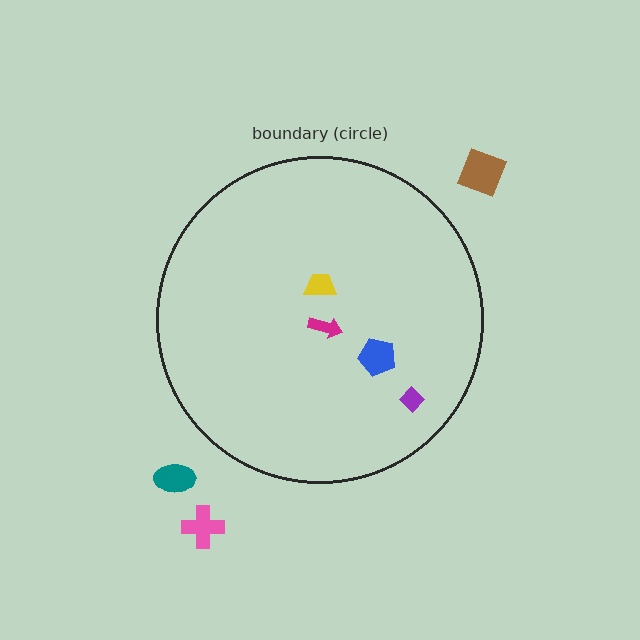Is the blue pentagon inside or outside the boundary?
Inside.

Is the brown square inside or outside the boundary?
Outside.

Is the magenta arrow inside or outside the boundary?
Inside.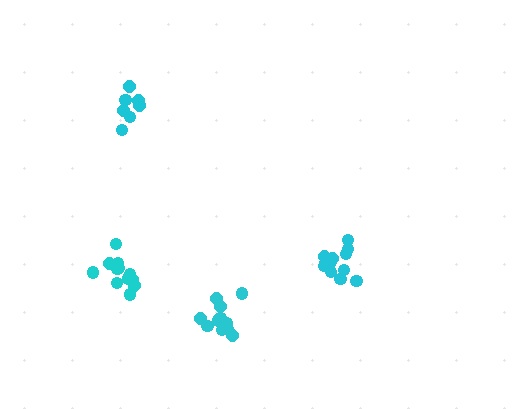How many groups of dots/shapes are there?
There are 4 groups.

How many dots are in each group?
Group 1: 12 dots, Group 2: 12 dots, Group 3: 12 dots, Group 4: 7 dots (43 total).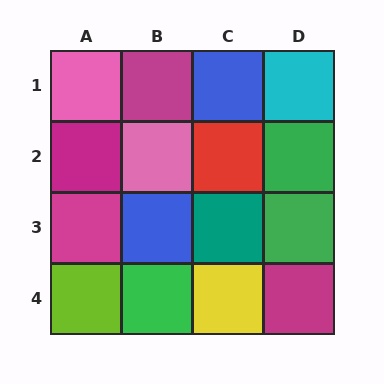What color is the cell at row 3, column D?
Green.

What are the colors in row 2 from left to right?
Magenta, pink, red, green.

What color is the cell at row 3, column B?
Blue.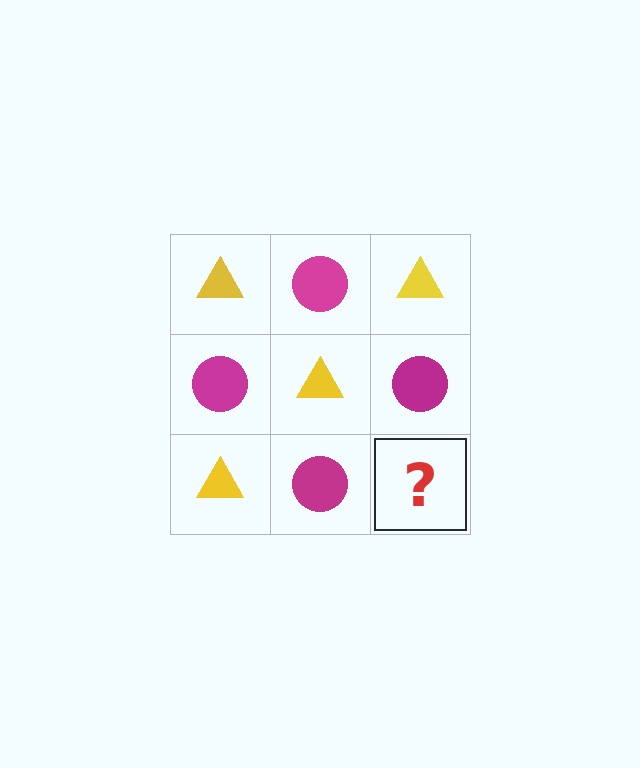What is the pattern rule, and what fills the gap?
The rule is that it alternates yellow triangle and magenta circle in a checkerboard pattern. The gap should be filled with a yellow triangle.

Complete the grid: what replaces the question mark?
The question mark should be replaced with a yellow triangle.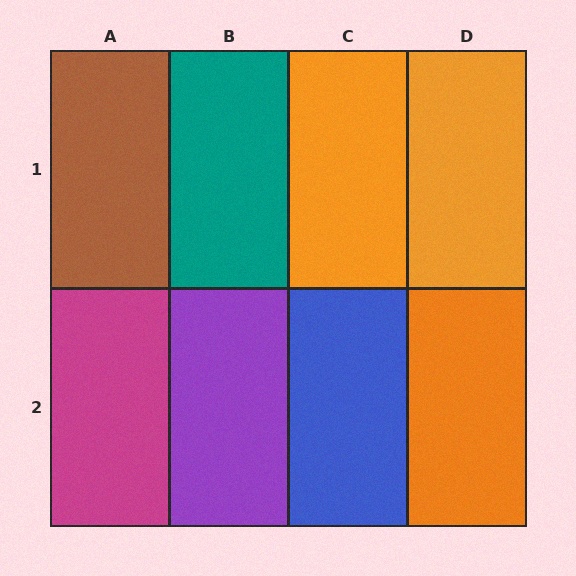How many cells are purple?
1 cell is purple.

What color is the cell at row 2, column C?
Blue.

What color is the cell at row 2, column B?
Purple.